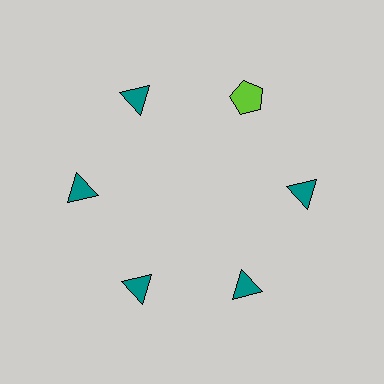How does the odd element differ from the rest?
It differs in both color (lime instead of teal) and shape (pentagon instead of triangle).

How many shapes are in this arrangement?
There are 6 shapes arranged in a ring pattern.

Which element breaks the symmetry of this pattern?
The lime pentagon at roughly the 1 o'clock position breaks the symmetry. All other shapes are teal triangles.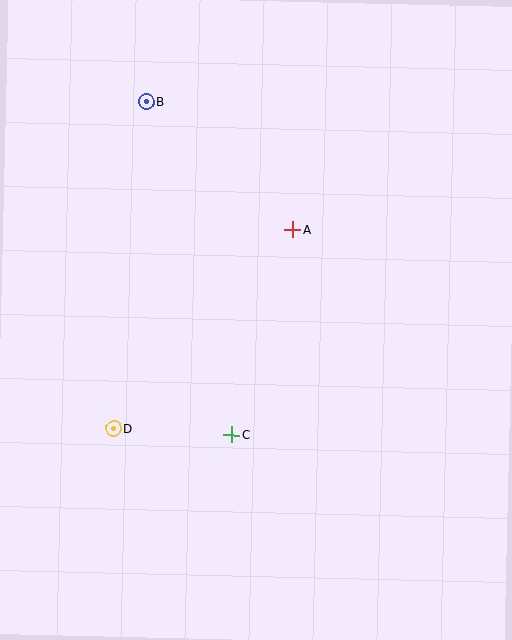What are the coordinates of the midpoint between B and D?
The midpoint between B and D is at (130, 265).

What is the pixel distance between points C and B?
The distance between C and B is 344 pixels.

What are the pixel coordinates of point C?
Point C is at (232, 435).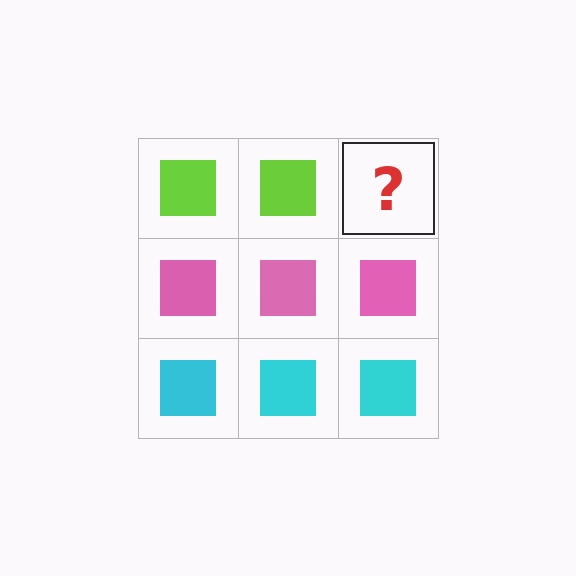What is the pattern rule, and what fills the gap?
The rule is that each row has a consistent color. The gap should be filled with a lime square.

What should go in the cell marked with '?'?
The missing cell should contain a lime square.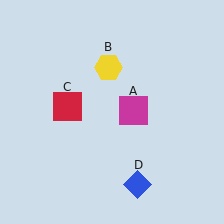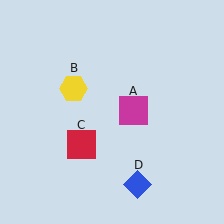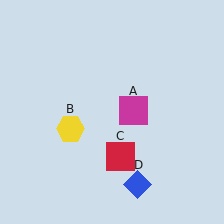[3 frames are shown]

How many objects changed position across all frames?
2 objects changed position: yellow hexagon (object B), red square (object C).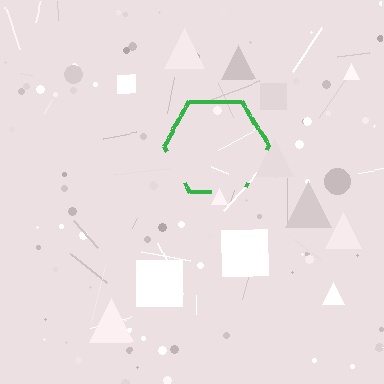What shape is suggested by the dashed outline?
The dashed outline suggests a hexagon.